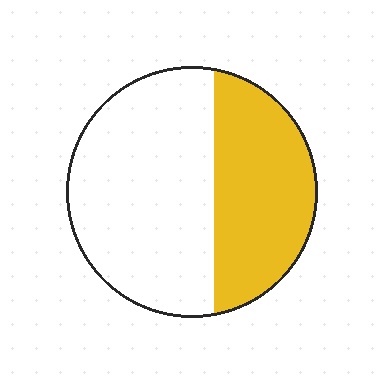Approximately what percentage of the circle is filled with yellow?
Approximately 40%.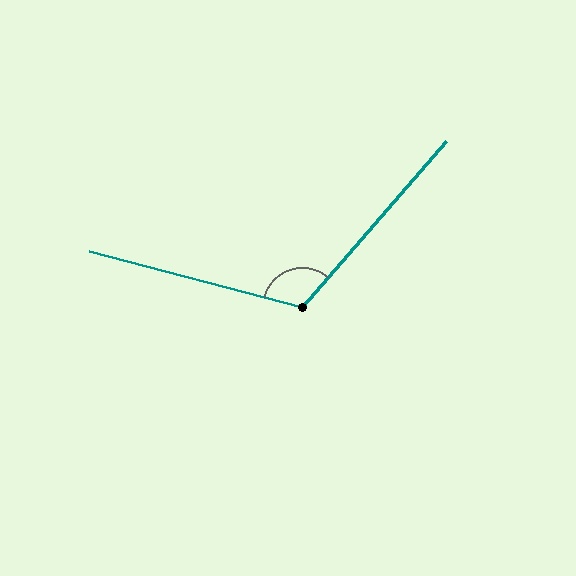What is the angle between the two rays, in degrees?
Approximately 116 degrees.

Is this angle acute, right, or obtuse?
It is obtuse.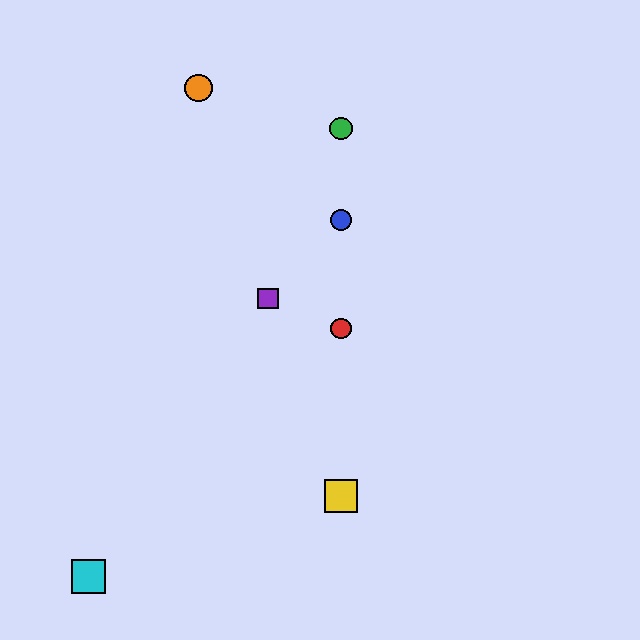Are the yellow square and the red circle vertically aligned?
Yes, both are at x≈341.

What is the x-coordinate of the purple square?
The purple square is at x≈268.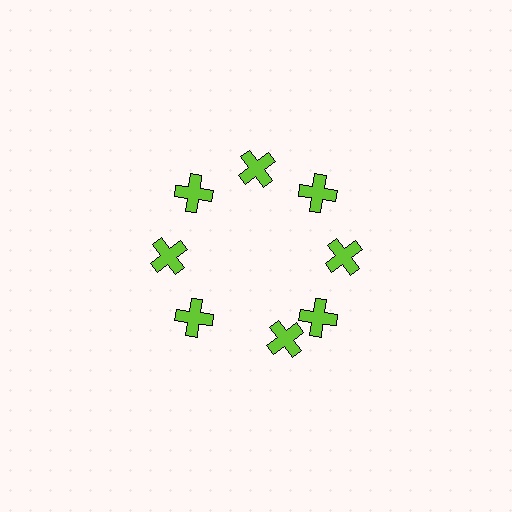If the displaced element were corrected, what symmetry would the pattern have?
It would have 8-fold rotational symmetry — the pattern would map onto itself every 45 degrees.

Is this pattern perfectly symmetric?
No. The 8 lime crosses are arranged in a ring, but one element near the 6 o'clock position is rotated out of alignment along the ring, breaking the 8-fold rotational symmetry.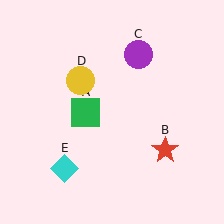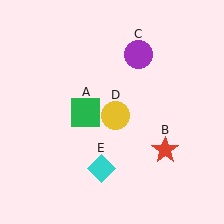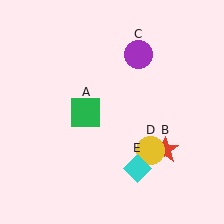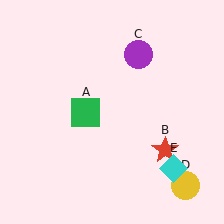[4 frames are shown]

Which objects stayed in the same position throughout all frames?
Green square (object A) and red star (object B) and purple circle (object C) remained stationary.